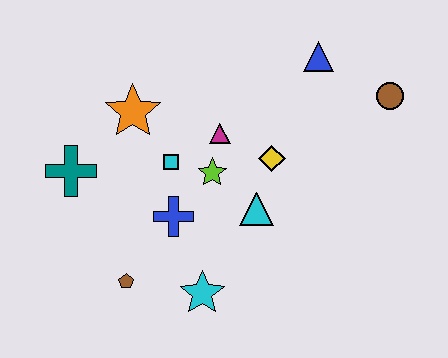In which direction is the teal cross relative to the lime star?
The teal cross is to the left of the lime star.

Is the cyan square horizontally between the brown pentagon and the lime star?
Yes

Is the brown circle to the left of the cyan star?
No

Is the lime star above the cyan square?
No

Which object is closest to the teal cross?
The orange star is closest to the teal cross.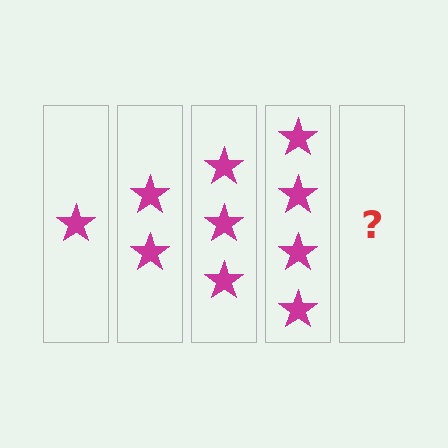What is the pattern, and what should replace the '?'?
The pattern is that each step adds one more star. The '?' should be 5 stars.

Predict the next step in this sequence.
The next step is 5 stars.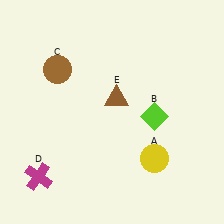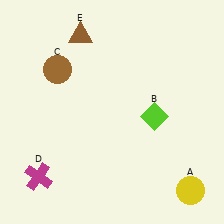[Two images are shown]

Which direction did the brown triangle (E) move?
The brown triangle (E) moved up.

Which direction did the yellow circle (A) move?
The yellow circle (A) moved right.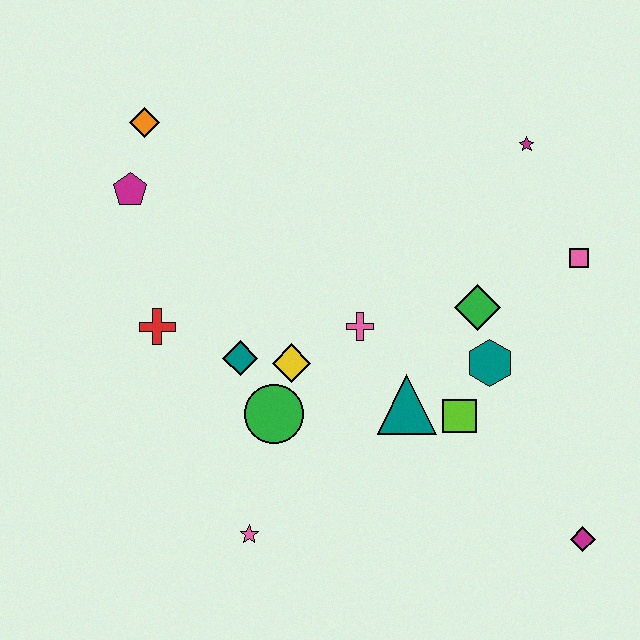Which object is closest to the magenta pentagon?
The orange diamond is closest to the magenta pentagon.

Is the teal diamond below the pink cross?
Yes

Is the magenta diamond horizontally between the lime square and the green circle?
No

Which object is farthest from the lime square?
The orange diamond is farthest from the lime square.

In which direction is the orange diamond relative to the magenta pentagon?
The orange diamond is above the magenta pentagon.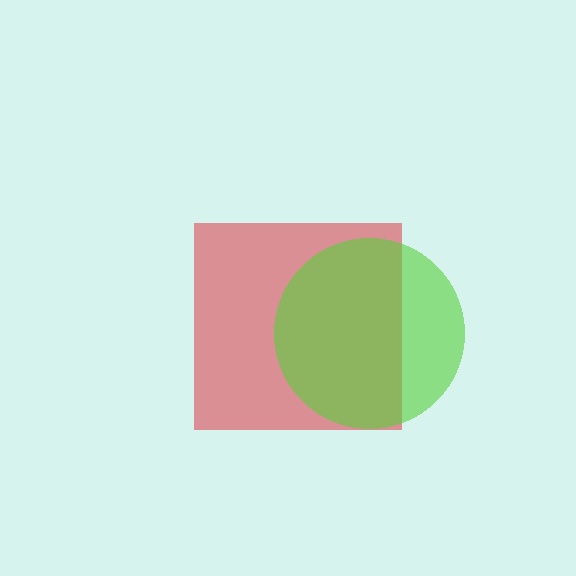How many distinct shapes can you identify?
There are 2 distinct shapes: a red square, a lime circle.